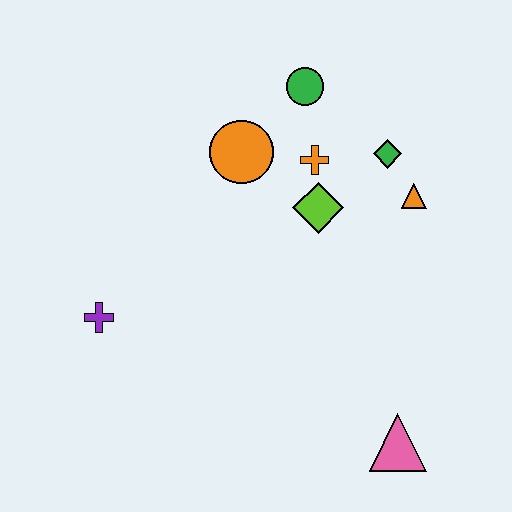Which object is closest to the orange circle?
The orange cross is closest to the orange circle.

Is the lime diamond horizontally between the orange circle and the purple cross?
No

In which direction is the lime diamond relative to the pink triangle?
The lime diamond is above the pink triangle.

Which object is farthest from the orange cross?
The pink triangle is farthest from the orange cross.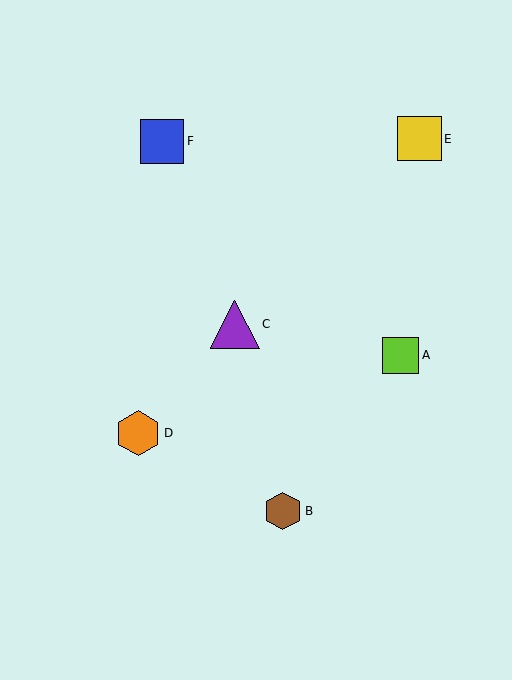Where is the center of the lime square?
The center of the lime square is at (401, 355).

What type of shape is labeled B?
Shape B is a brown hexagon.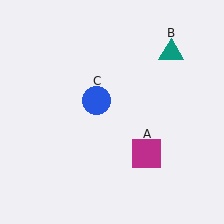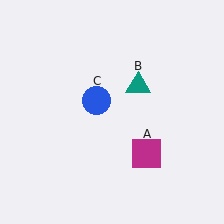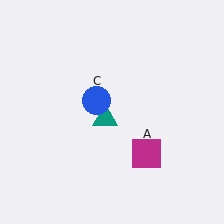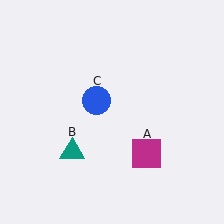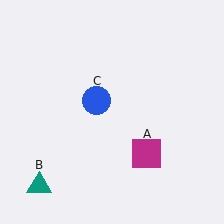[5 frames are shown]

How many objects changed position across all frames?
1 object changed position: teal triangle (object B).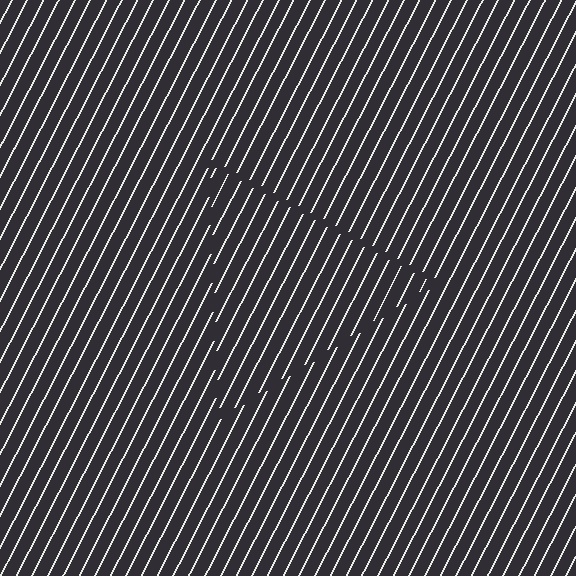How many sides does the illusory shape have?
3 sides — the line-ends trace a triangle.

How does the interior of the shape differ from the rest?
The interior of the shape contains the same grating, shifted by half a period — the contour is defined by the phase discontinuity where line-ends from the inner and outer gratings abut.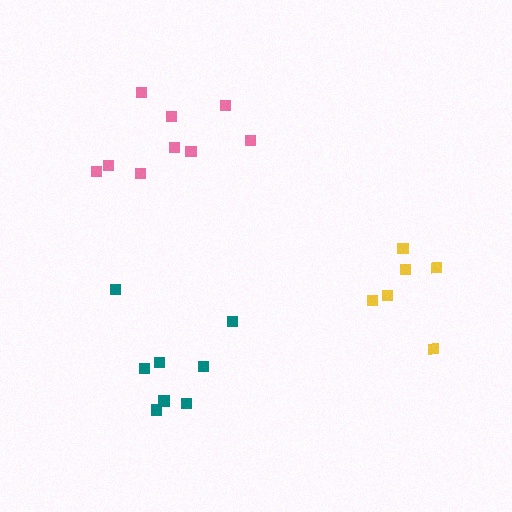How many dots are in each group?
Group 1: 6 dots, Group 2: 8 dots, Group 3: 9 dots (23 total).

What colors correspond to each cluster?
The clusters are colored: yellow, teal, pink.